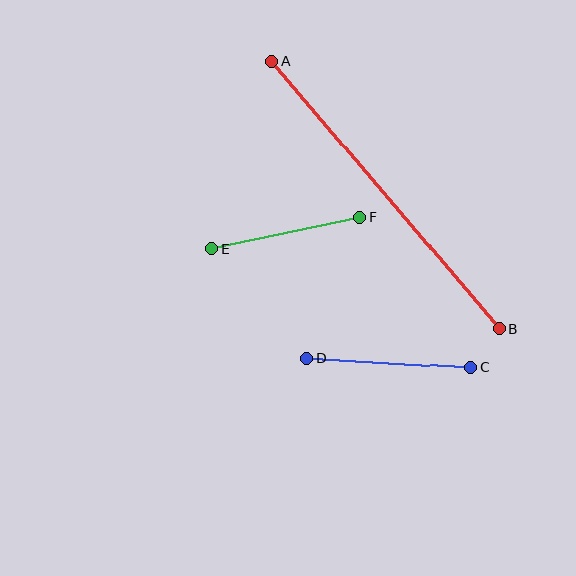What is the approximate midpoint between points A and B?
The midpoint is at approximately (386, 195) pixels.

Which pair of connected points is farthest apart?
Points A and B are farthest apart.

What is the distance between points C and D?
The distance is approximately 164 pixels.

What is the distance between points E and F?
The distance is approximately 151 pixels.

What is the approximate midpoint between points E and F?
The midpoint is at approximately (286, 233) pixels.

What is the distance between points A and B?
The distance is approximately 352 pixels.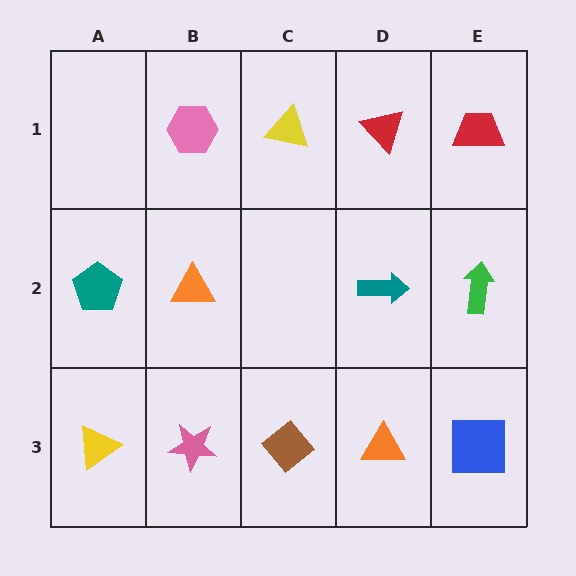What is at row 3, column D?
An orange triangle.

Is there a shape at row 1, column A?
No, that cell is empty.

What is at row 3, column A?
A yellow triangle.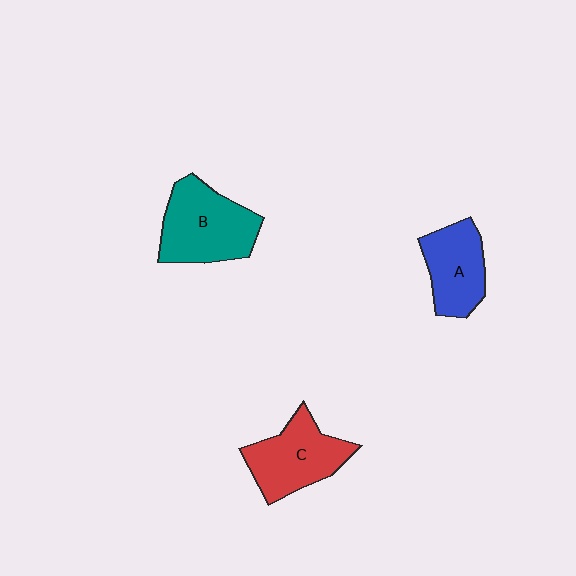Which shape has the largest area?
Shape B (teal).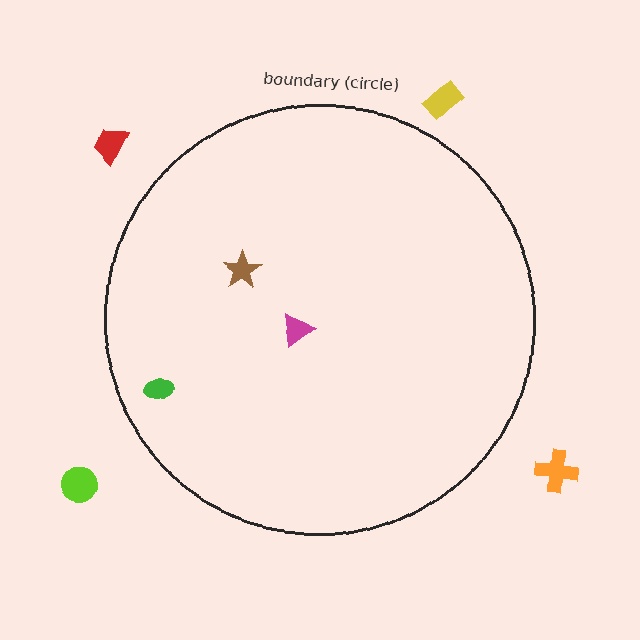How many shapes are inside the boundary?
3 inside, 4 outside.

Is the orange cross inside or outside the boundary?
Outside.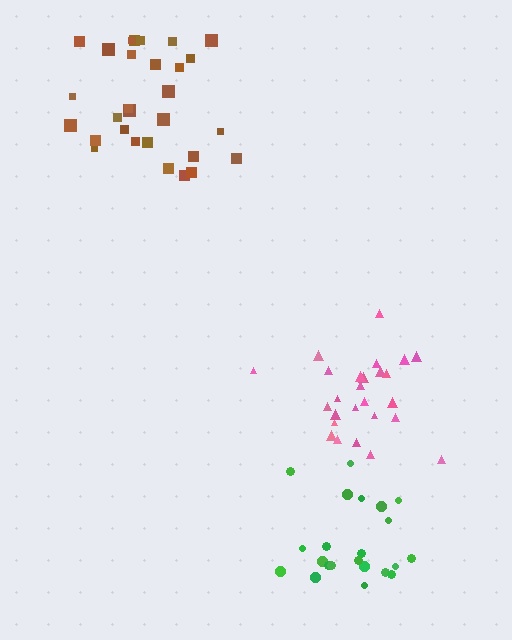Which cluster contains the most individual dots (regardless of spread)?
Brown (29).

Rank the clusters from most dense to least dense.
pink, green, brown.